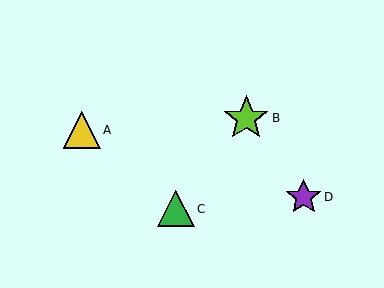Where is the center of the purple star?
The center of the purple star is at (304, 197).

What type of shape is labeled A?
Shape A is a yellow triangle.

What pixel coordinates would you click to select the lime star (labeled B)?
Click at (246, 118) to select the lime star B.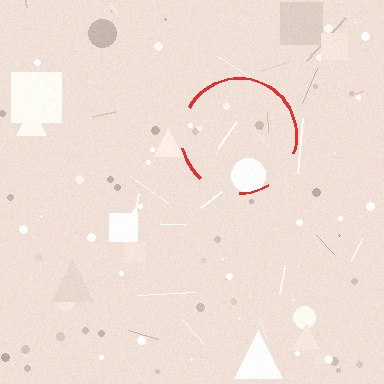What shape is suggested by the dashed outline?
The dashed outline suggests a circle.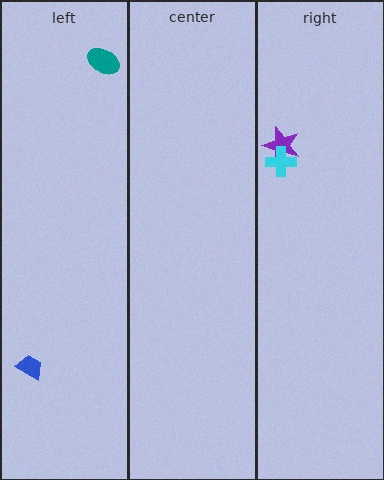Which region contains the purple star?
The right region.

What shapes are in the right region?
The purple star, the cyan cross.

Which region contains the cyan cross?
The right region.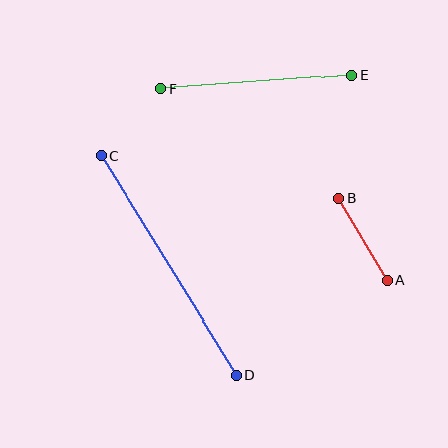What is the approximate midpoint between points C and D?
The midpoint is at approximately (169, 266) pixels.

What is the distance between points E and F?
The distance is approximately 192 pixels.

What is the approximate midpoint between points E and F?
The midpoint is at approximately (256, 82) pixels.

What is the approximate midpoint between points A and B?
The midpoint is at approximately (363, 239) pixels.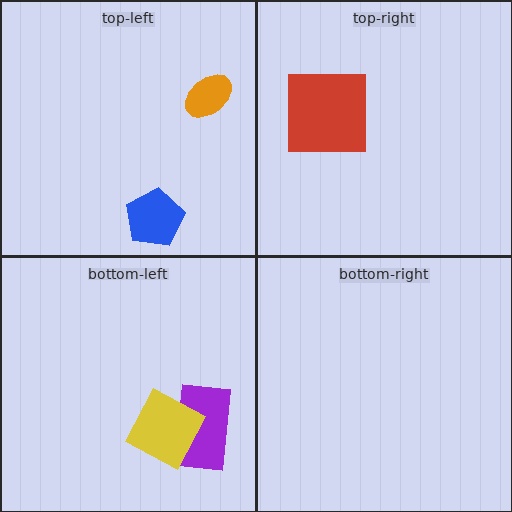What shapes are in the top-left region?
The blue pentagon, the orange ellipse.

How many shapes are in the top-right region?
1.